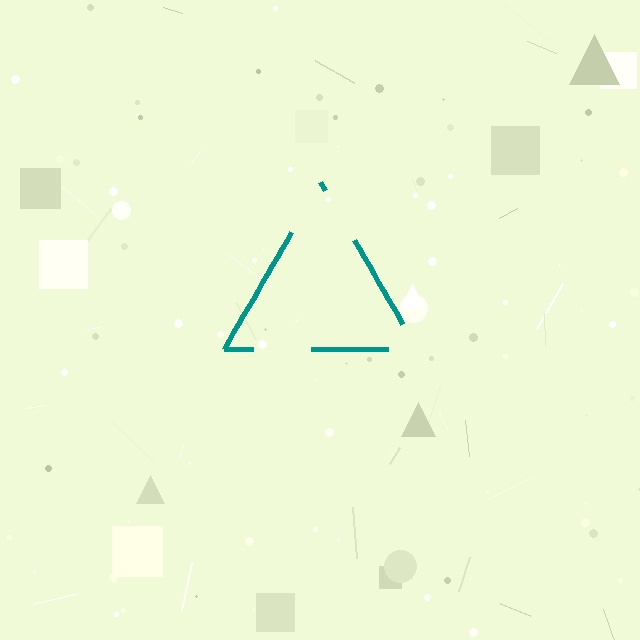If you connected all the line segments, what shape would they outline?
They would outline a triangle.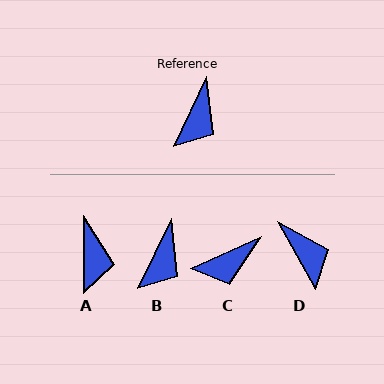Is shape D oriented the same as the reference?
No, it is off by about 54 degrees.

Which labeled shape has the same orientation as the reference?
B.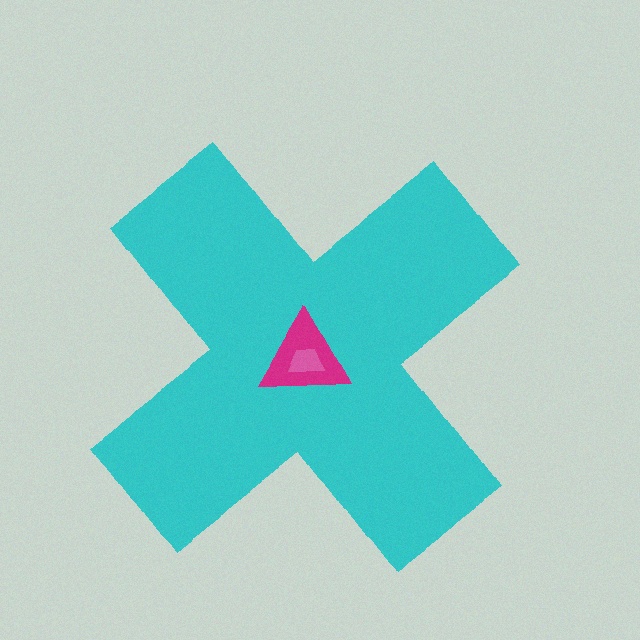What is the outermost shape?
The cyan cross.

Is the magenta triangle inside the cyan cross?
Yes.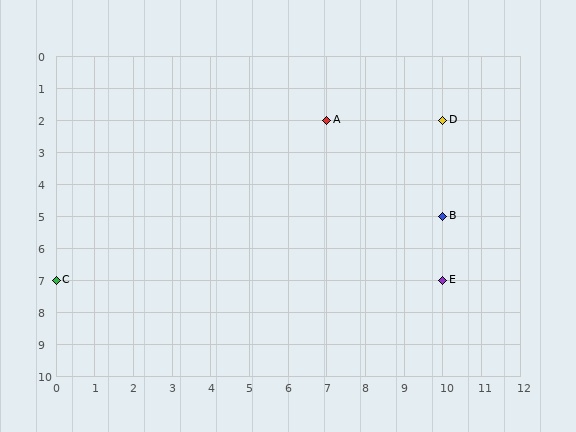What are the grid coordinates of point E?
Point E is at grid coordinates (10, 7).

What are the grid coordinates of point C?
Point C is at grid coordinates (0, 7).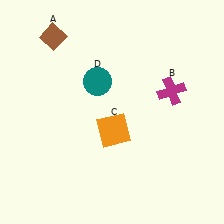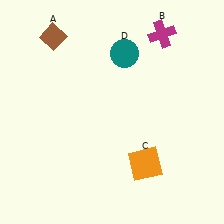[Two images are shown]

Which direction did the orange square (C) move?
The orange square (C) moved down.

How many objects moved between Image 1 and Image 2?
3 objects moved between the two images.